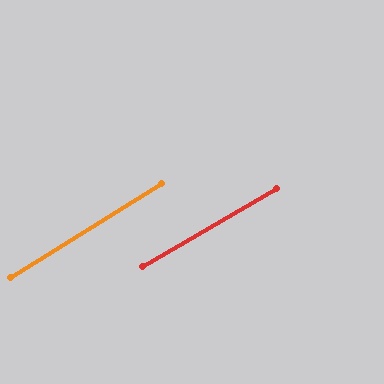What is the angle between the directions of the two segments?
Approximately 2 degrees.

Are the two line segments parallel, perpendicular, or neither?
Parallel — their directions differ by only 1.8°.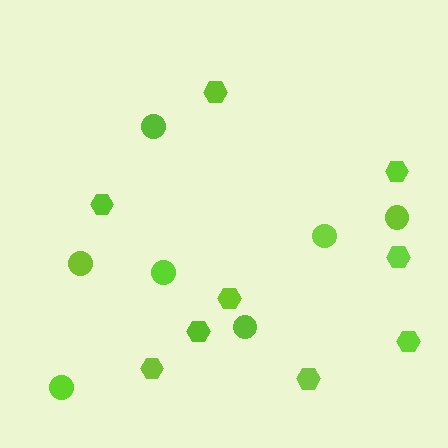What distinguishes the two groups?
There are 2 groups: one group of hexagons (9) and one group of circles (7).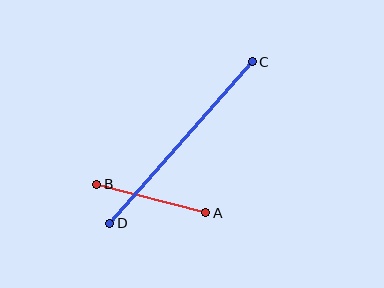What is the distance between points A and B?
The distance is approximately 113 pixels.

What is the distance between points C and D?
The distance is approximately 215 pixels.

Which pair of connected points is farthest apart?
Points C and D are farthest apart.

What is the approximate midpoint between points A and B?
The midpoint is at approximately (151, 198) pixels.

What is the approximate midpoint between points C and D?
The midpoint is at approximately (181, 143) pixels.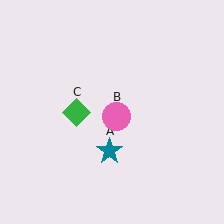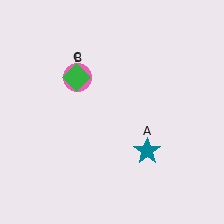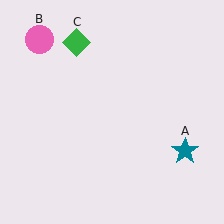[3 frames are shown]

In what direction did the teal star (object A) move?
The teal star (object A) moved right.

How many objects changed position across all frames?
3 objects changed position: teal star (object A), pink circle (object B), green diamond (object C).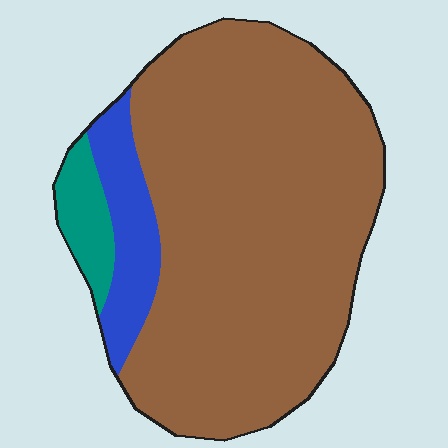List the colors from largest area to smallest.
From largest to smallest: brown, blue, teal.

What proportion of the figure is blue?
Blue takes up less than a sixth of the figure.